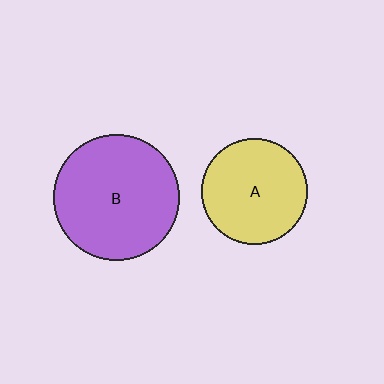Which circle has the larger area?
Circle B (purple).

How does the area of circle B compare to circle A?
Approximately 1.4 times.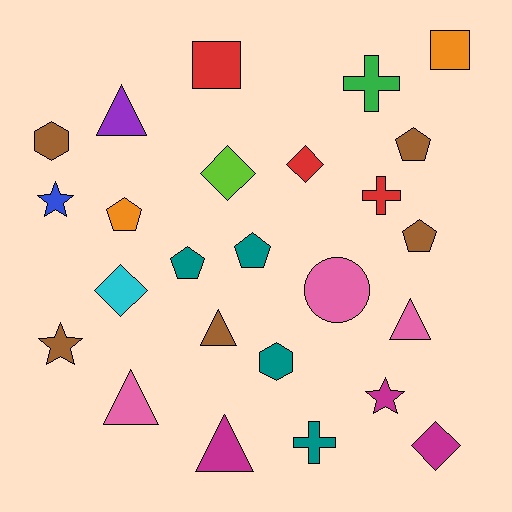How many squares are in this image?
There are 2 squares.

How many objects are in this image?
There are 25 objects.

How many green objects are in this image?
There is 1 green object.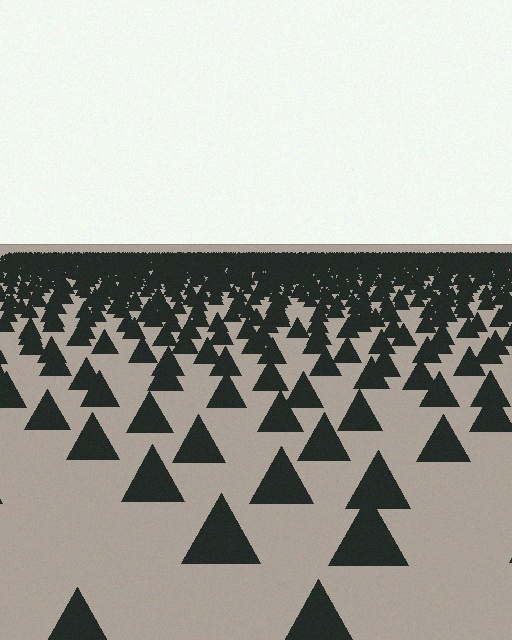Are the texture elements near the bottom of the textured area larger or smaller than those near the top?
Larger. Near the bottom, elements are closer to the viewer and appear at a bigger on-screen size.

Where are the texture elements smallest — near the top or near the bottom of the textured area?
Near the top.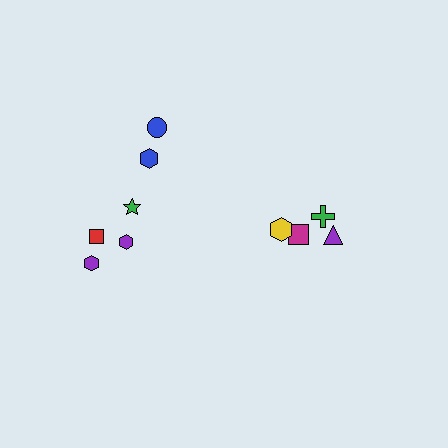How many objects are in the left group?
There are 6 objects.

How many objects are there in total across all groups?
There are 10 objects.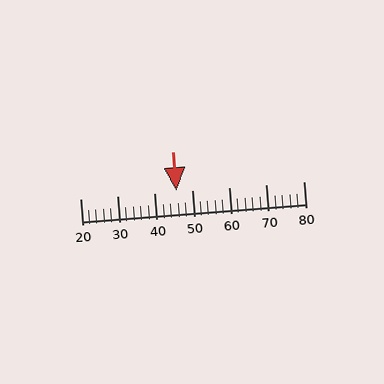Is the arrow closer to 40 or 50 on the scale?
The arrow is closer to 50.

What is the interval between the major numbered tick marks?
The major tick marks are spaced 10 units apart.